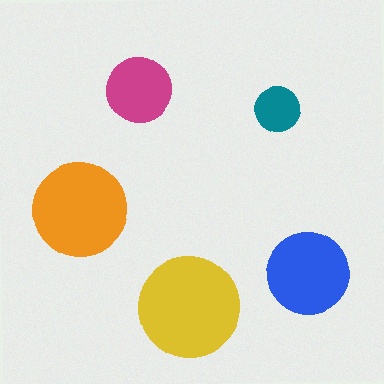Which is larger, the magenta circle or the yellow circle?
The yellow one.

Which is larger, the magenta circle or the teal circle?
The magenta one.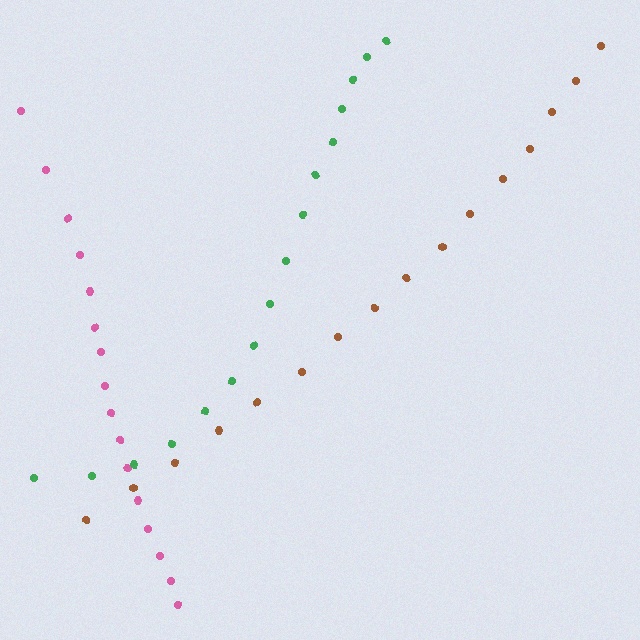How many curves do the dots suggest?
There are 3 distinct paths.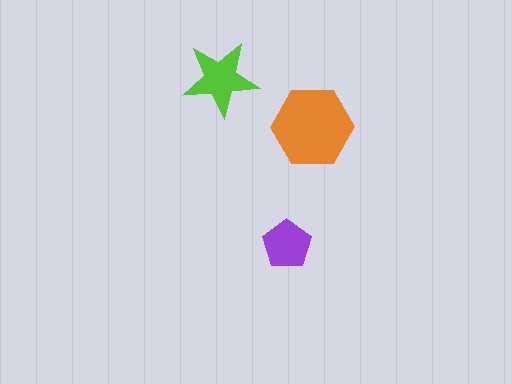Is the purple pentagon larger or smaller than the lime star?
Smaller.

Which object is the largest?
The orange hexagon.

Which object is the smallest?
The purple pentagon.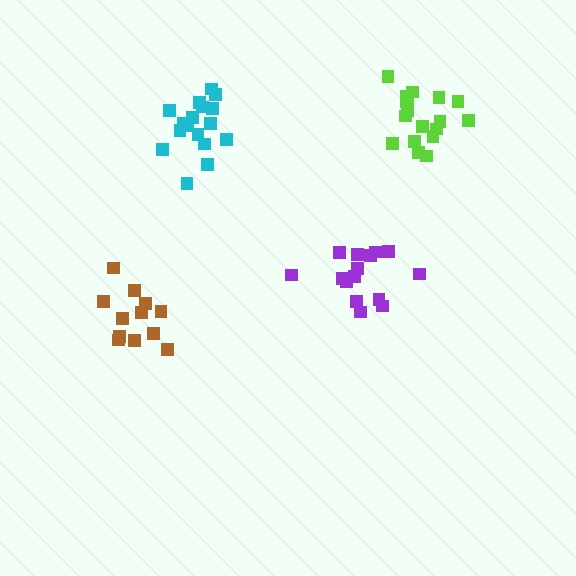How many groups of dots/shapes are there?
There are 4 groups.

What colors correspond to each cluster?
The clusters are colored: lime, purple, cyan, brown.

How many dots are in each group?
Group 1: 18 dots, Group 2: 15 dots, Group 3: 17 dots, Group 4: 12 dots (62 total).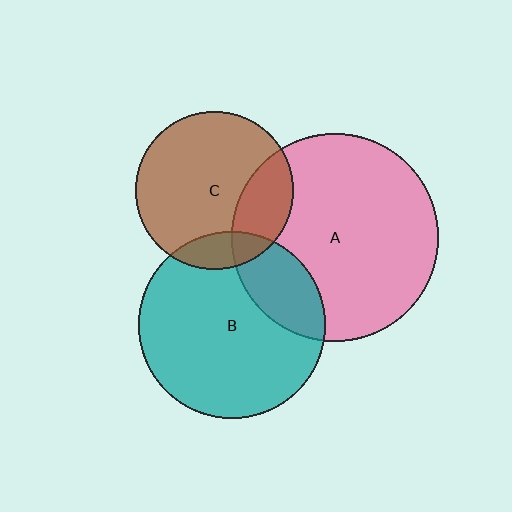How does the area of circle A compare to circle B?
Approximately 1.2 times.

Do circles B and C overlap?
Yes.